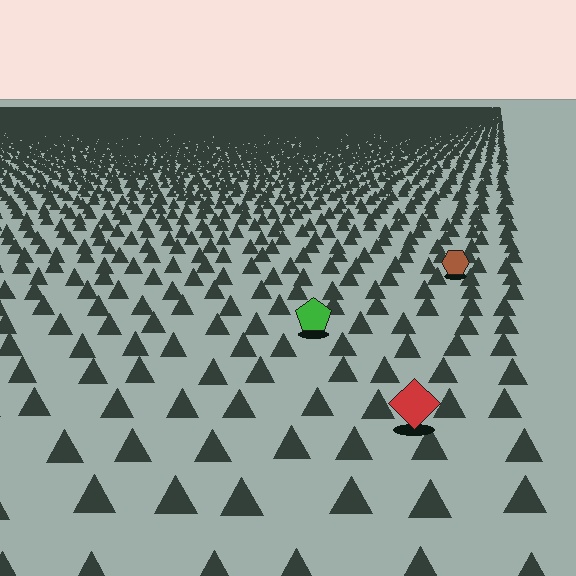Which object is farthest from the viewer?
The brown hexagon is farthest from the viewer. It appears smaller and the ground texture around it is denser.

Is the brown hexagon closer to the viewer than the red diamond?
No. The red diamond is closer — you can tell from the texture gradient: the ground texture is coarser near it.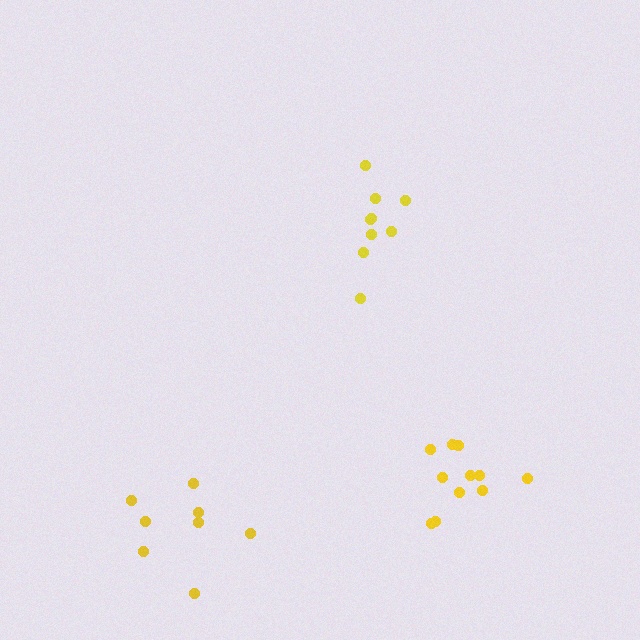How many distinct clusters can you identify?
There are 3 distinct clusters.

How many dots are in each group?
Group 1: 11 dots, Group 2: 9 dots, Group 3: 8 dots (28 total).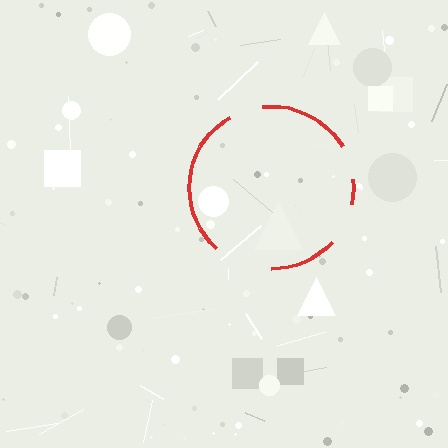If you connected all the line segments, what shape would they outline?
They would outline a circle.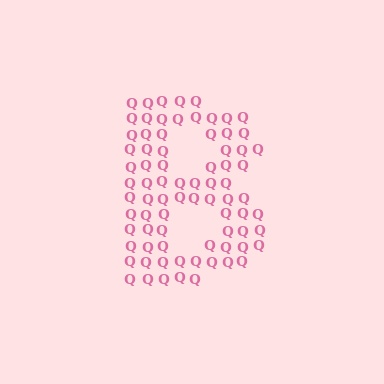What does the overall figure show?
The overall figure shows the letter B.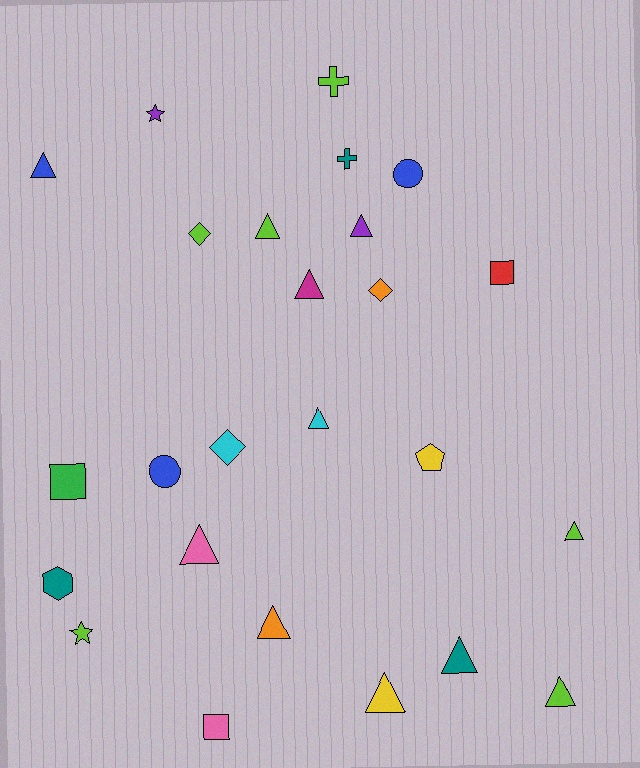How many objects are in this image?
There are 25 objects.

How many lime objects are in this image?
There are 6 lime objects.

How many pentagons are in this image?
There is 1 pentagon.